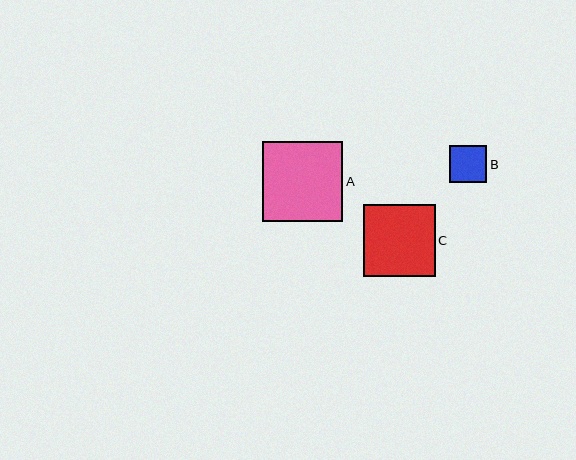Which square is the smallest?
Square B is the smallest with a size of approximately 38 pixels.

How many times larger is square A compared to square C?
Square A is approximately 1.1 times the size of square C.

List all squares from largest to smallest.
From largest to smallest: A, C, B.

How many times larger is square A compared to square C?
Square A is approximately 1.1 times the size of square C.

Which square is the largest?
Square A is the largest with a size of approximately 81 pixels.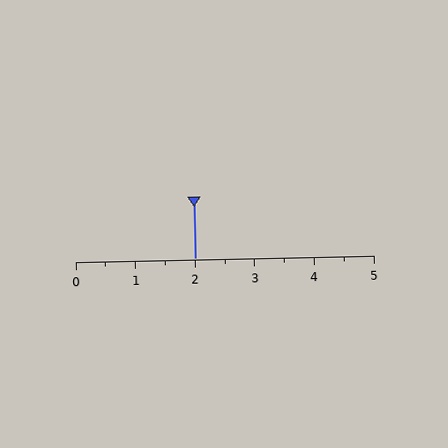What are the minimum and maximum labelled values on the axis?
The axis runs from 0 to 5.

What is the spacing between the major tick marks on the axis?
The major ticks are spaced 1 apart.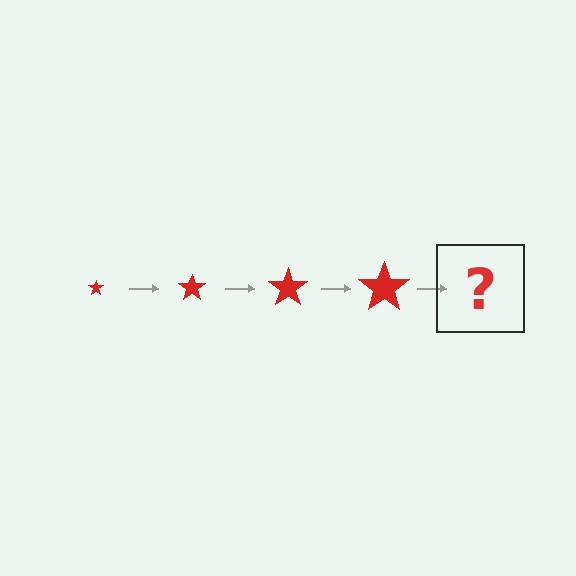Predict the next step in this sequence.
The next step is a red star, larger than the previous one.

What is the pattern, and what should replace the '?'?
The pattern is that the star gets progressively larger each step. The '?' should be a red star, larger than the previous one.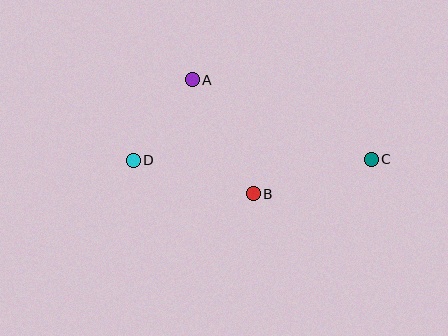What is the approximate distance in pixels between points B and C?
The distance between B and C is approximately 123 pixels.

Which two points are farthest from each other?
Points C and D are farthest from each other.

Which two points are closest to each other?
Points A and D are closest to each other.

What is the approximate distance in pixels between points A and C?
The distance between A and C is approximately 195 pixels.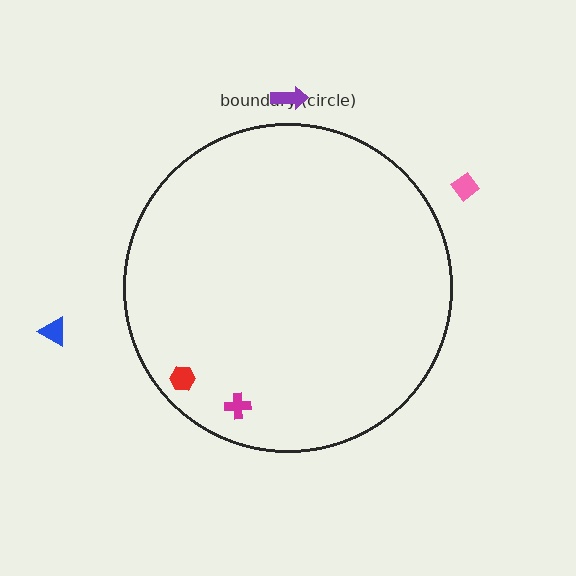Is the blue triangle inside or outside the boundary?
Outside.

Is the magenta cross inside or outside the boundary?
Inside.